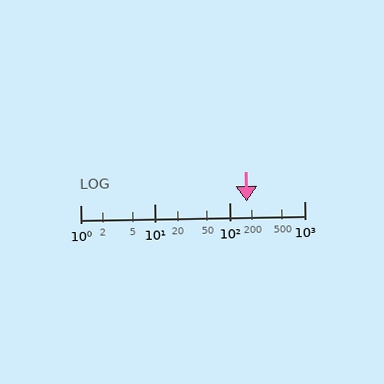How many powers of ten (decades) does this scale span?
The scale spans 3 decades, from 1 to 1000.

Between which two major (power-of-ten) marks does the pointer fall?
The pointer is between 100 and 1000.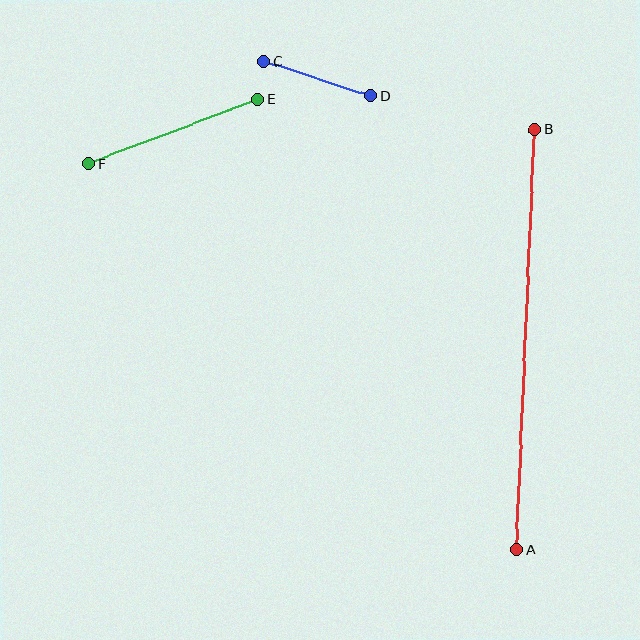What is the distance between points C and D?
The distance is approximately 113 pixels.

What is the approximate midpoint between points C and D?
The midpoint is at approximately (317, 79) pixels.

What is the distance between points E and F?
The distance is approximately 181 pixels.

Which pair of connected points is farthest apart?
Points A and B are farthest apart.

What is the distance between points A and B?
The distance is approximately 420 pixels.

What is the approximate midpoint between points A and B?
The midpoint is at approximately (526, 339) pixels.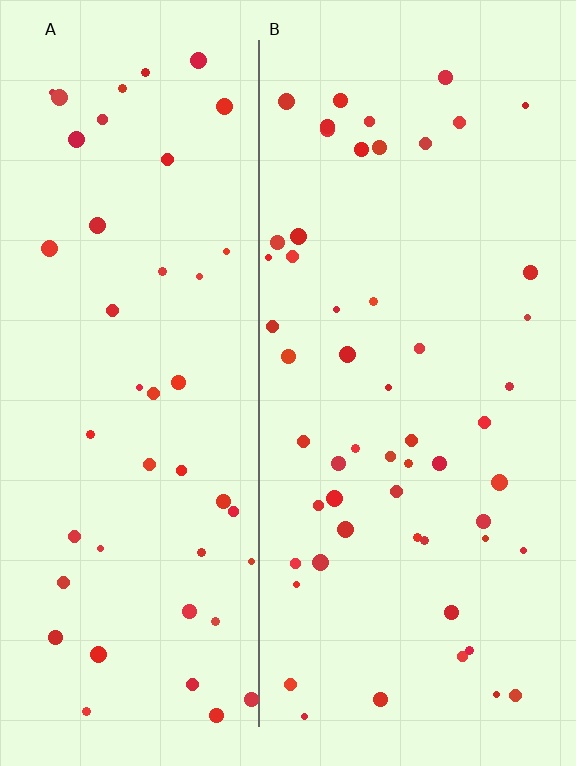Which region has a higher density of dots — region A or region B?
B (the right).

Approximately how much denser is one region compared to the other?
Approximately 1.2× — region B over region A.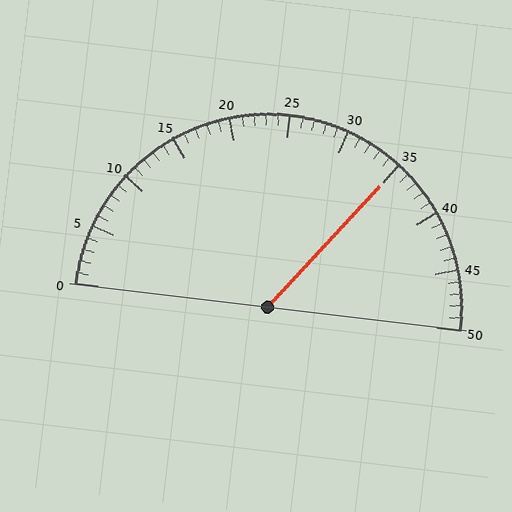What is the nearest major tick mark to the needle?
The nearest major tick mark is 35.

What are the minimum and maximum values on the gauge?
The gauge ranges from 0 to 50.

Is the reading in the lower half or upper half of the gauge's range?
The reading is in the upper half of the range (0 to 50).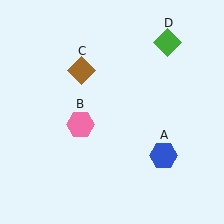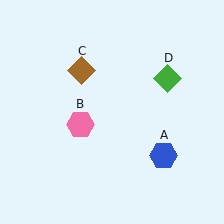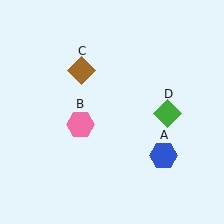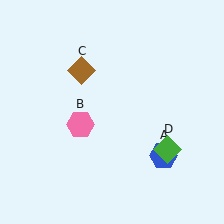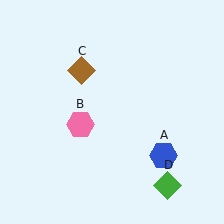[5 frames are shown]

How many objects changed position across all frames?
1 object changed position: green diamond (object D).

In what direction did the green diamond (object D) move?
The green diamond (object D) moved down.